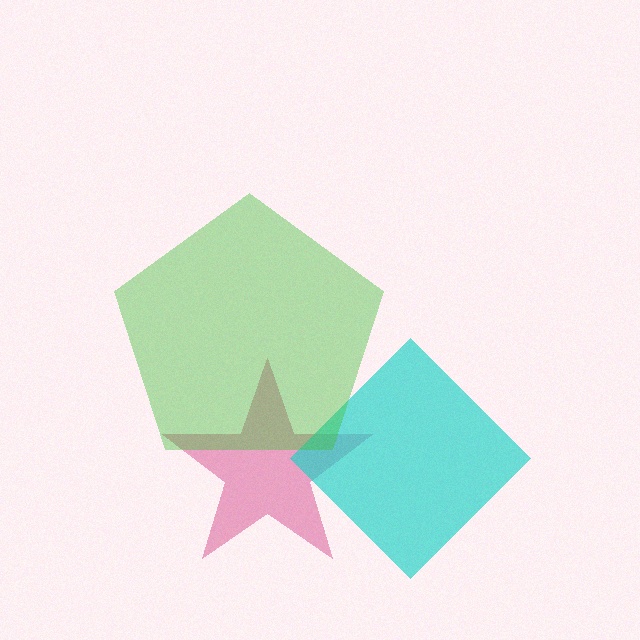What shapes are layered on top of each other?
The layered shapes are: a pink star, a cyan diamond, a green pentagon.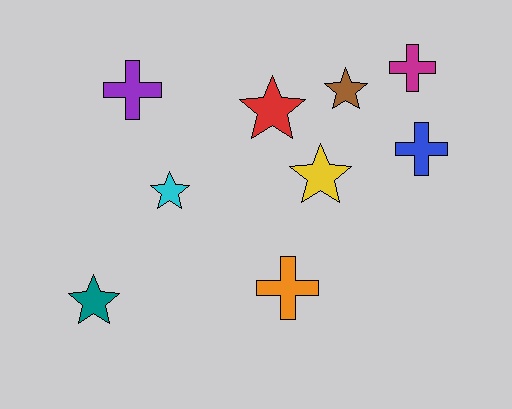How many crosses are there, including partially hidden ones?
There are 4 crosses.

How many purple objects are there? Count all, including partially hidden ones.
There is 1 purple object.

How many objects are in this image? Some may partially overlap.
There are 9 objects.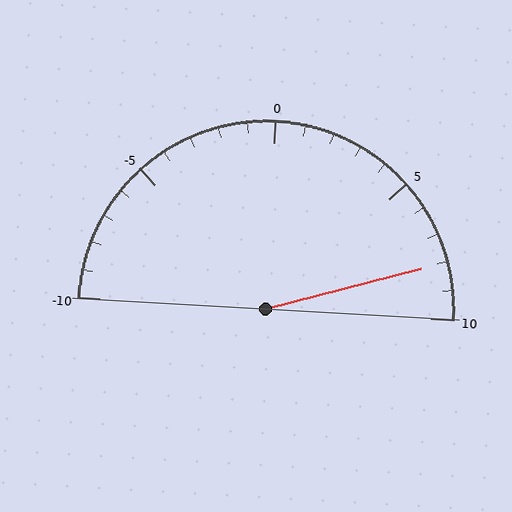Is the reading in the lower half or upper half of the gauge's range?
The reading is in the upper half of the range (-10 to 10).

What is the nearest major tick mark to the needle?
The nearest major tick mark is 10.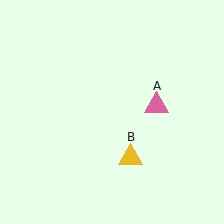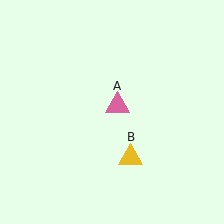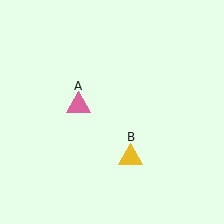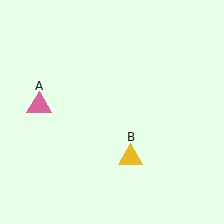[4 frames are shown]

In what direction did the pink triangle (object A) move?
The pink triangle (object A) moved left.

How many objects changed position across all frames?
1 object changed position: pink triangle (object A).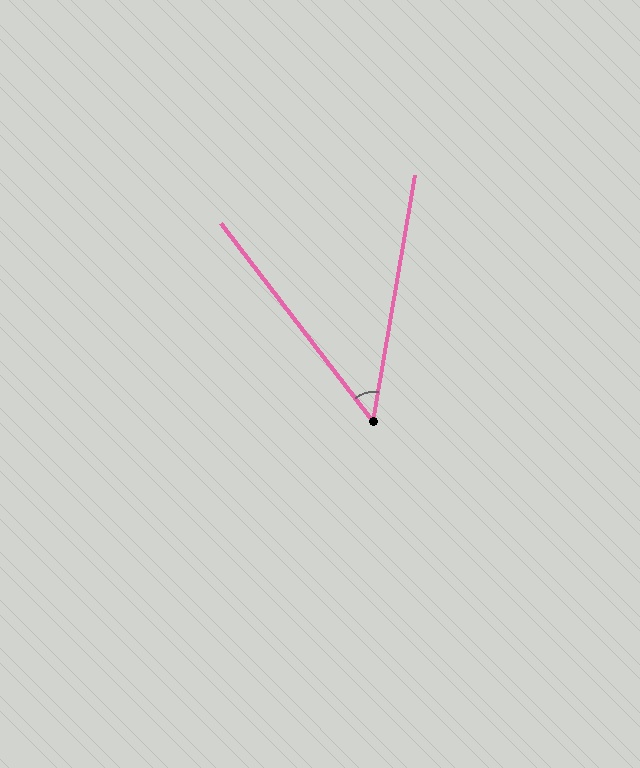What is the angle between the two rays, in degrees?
Approximately 47 degrees.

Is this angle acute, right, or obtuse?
It is acute.